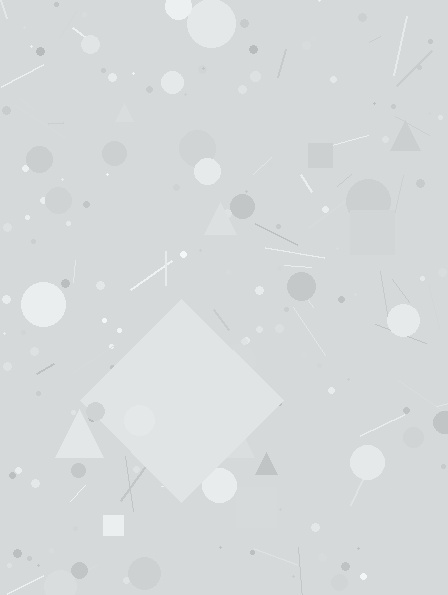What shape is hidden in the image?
A diamond is hidden in the image.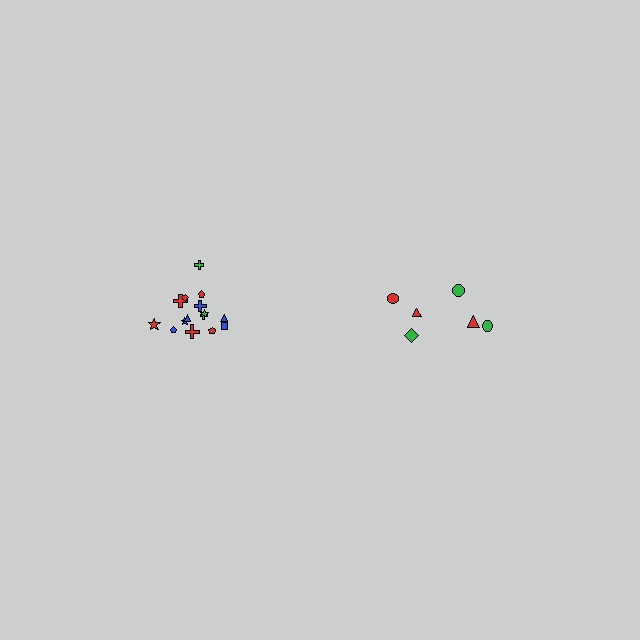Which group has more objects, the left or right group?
The left group.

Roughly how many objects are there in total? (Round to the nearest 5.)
Roughly 20 objects in total.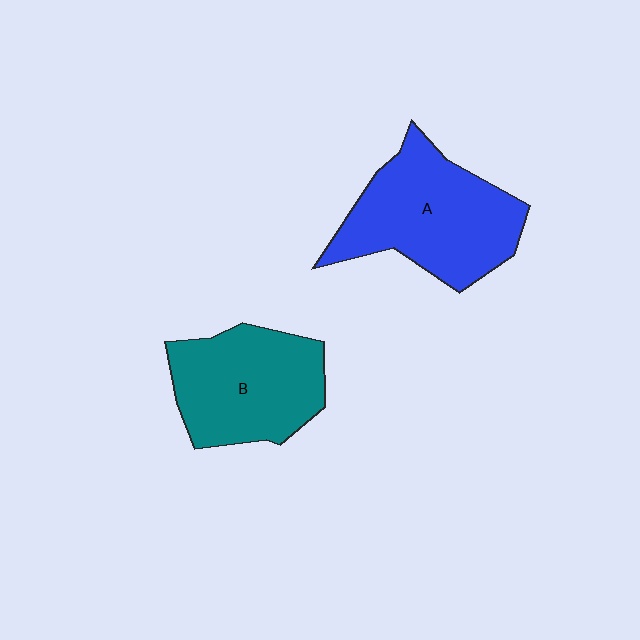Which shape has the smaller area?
Shape B (teal).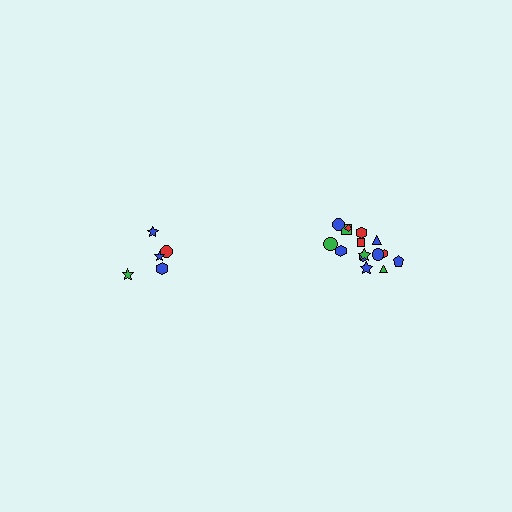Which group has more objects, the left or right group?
The right group.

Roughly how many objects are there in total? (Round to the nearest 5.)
Roughly 20 objects in total.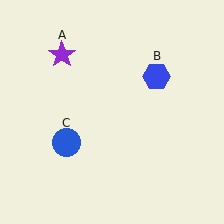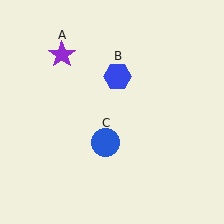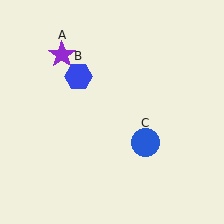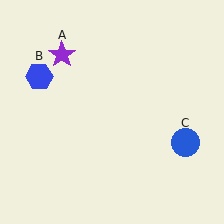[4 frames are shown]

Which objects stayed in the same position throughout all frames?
Purple star (object A) remained stationary.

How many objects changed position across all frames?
2 objects changed position: blue hexagon (object B), blue circle (object C).